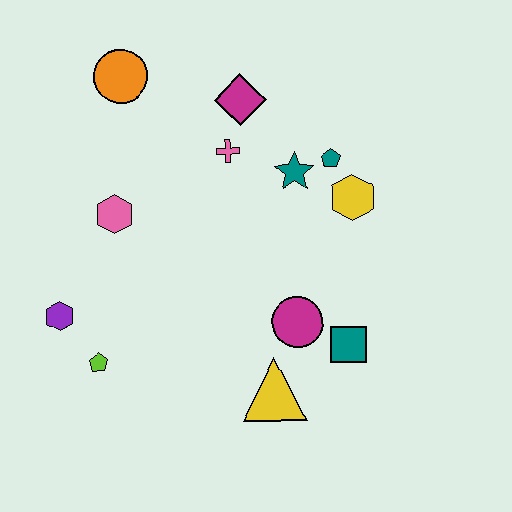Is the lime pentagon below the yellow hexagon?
Yes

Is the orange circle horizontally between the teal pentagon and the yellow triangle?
No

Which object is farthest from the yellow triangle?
The orange circle is farthest from the yellow triangle.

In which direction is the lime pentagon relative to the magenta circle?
The lime pentagon is to the left of the magenta circle.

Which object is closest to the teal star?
The teal pentagon is closest to the teal star.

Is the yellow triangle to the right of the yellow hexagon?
No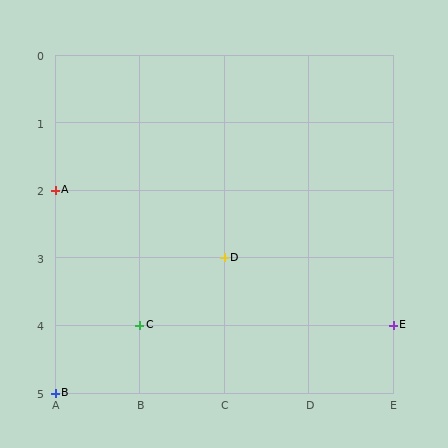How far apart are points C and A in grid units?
Points C and A are 1 column and 2 rows apart (about 2.2 grid units diagonally).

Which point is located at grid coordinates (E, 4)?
Point E is at (E, 4).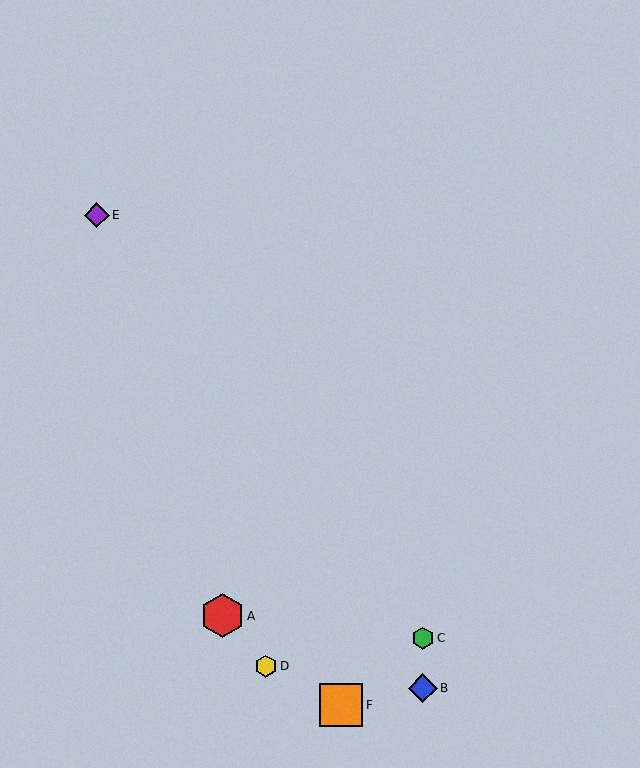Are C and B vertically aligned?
Yes, both are at x≈423.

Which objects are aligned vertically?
Objects B, C are aligned vertically.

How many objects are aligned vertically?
2 objects (B, C) are aligned vertically.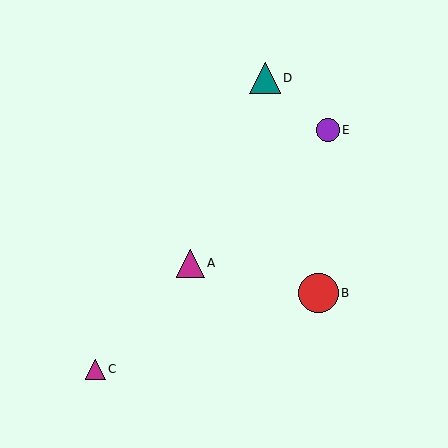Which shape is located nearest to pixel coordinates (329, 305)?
The red circle (labeled B) at (319, 293) is nearest to that location.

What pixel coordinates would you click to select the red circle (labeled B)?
Click at (319, 293) to select the red circle B.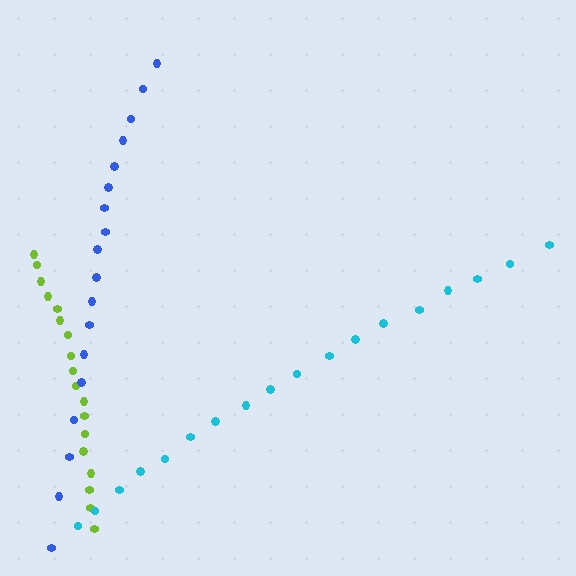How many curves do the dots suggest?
There are 3 distinct paths.